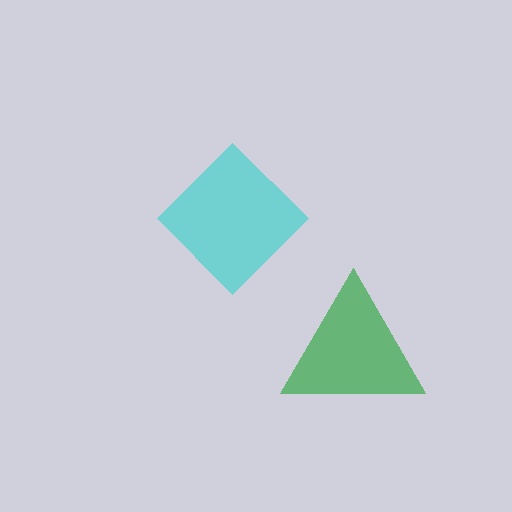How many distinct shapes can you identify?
There are 2 distinct shapes: a green triangle, a cyan diamond.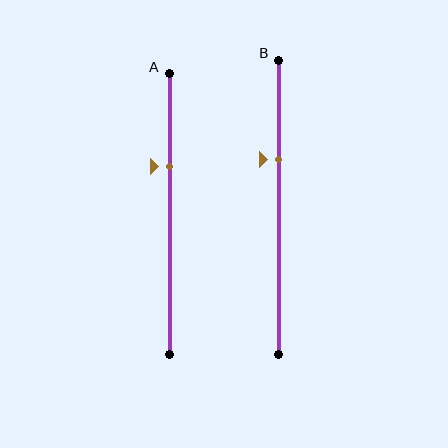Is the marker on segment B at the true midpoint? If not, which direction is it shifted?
No, the marker on segment B is shifted upward by about 16% of the segment length.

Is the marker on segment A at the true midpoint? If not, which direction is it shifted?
No, the marker on segment A is shifted upward by about 17% of the segment length.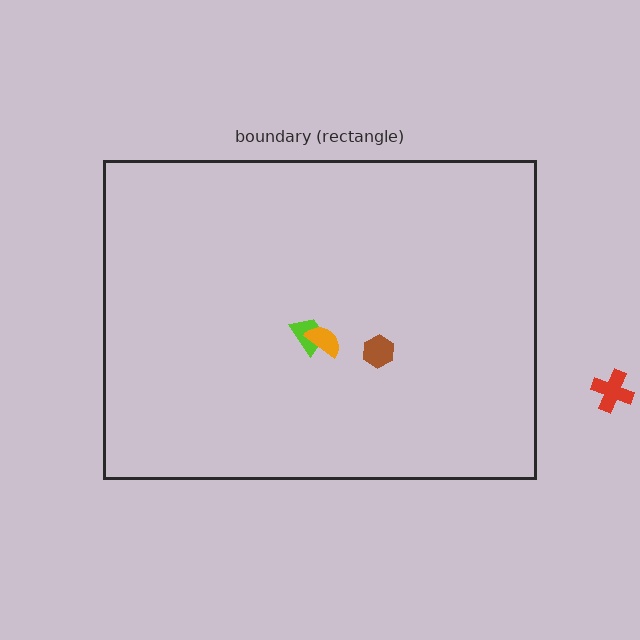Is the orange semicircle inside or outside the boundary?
Inside.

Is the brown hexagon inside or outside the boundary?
Inside.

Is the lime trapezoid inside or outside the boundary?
Inside.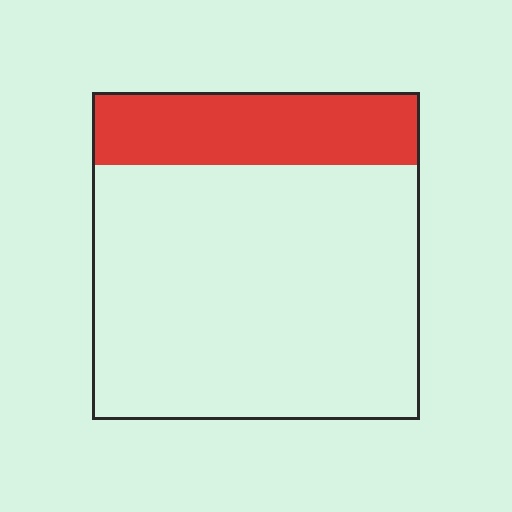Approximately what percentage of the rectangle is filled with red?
Approximately 20%.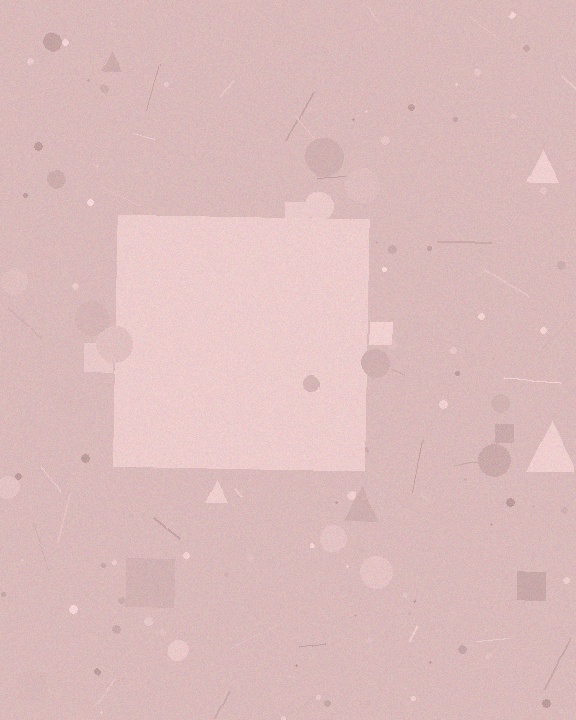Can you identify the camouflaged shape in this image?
The camouflaged shape is a square.